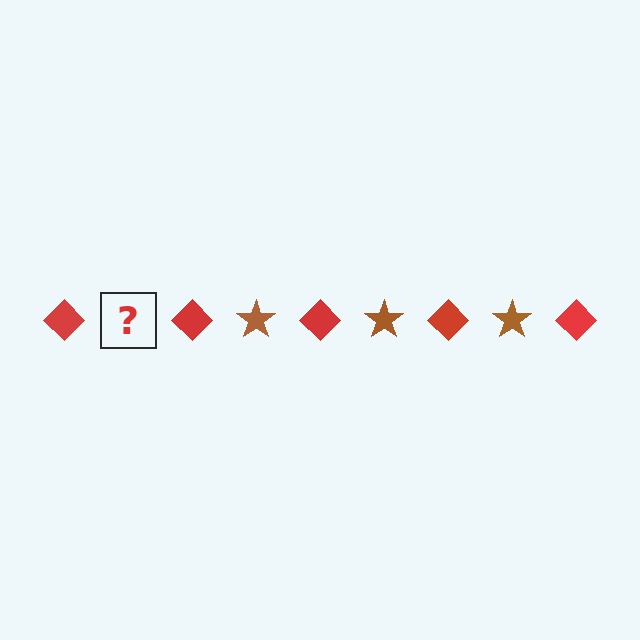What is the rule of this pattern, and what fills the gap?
The rule is that the pattern alternates between red diamond and brown star. The gap should be filled with a brown star.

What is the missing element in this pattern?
The missing element is a brown star.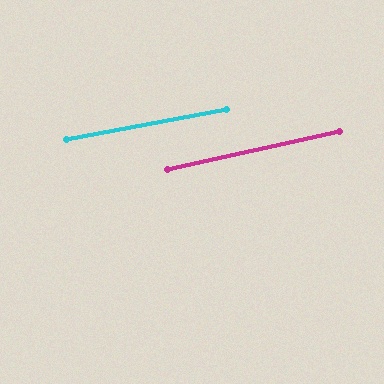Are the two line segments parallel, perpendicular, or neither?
Parallel — their directions differ by only 1.8°.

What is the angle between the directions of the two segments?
Approximately 2 degrees.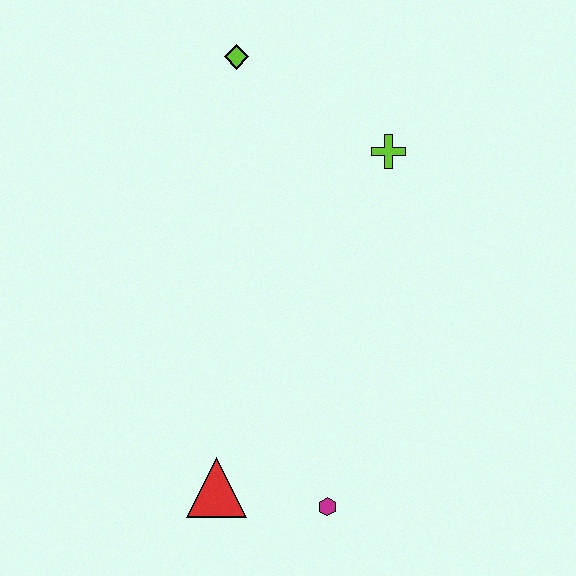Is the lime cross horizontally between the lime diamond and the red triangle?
No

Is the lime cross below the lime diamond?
Yes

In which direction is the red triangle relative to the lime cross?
The red triangle is below the lime cross.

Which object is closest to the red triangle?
The magenta hexagon is closest to the red triangle.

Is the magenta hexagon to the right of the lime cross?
No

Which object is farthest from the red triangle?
The lime diamond is farthest from the red triangle.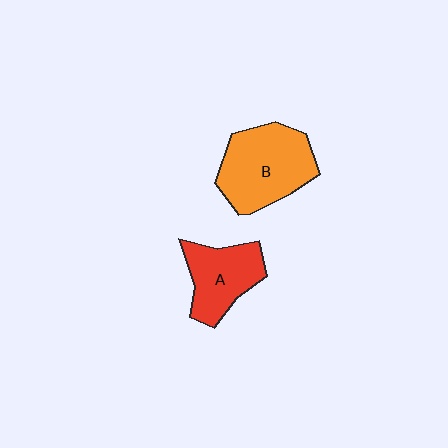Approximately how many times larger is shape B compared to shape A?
Approximately 1.4 times.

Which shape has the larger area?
Shape B (orange).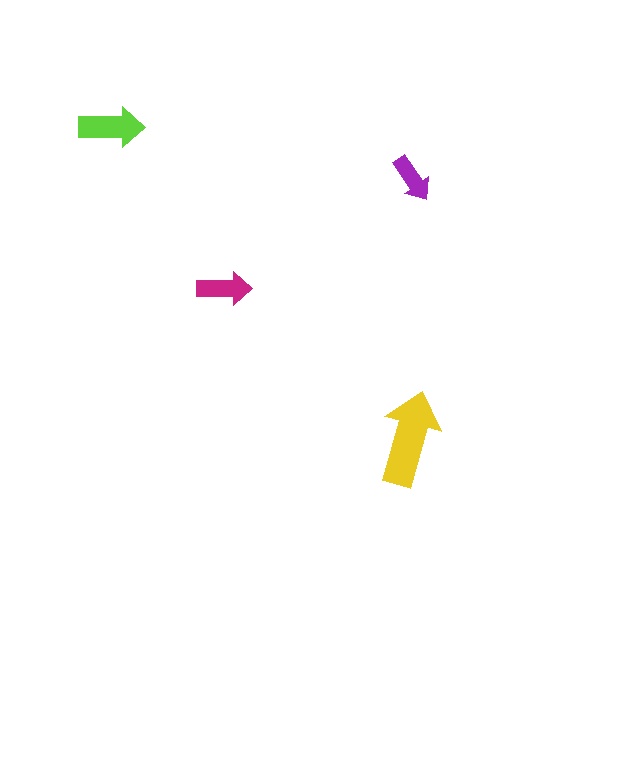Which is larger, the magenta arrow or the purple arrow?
The magenta one.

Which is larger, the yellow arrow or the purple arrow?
The yellow one.